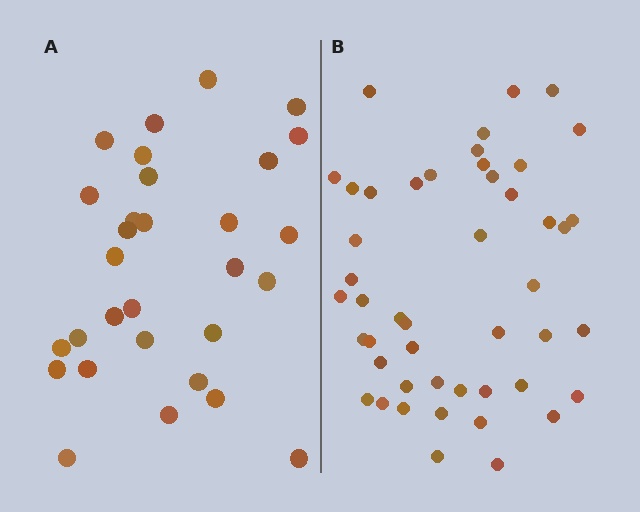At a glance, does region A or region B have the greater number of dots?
Region B (the right region) has more dots.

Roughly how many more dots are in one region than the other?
Region B has approximately 15 more dots than region A.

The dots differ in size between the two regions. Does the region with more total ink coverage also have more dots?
No. Region A has more total ink coverage because its dots are larger, but region B actually contains more individual dots. Total area can be misleading — the number of items is what matters here.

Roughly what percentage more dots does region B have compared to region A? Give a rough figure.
About 55% more.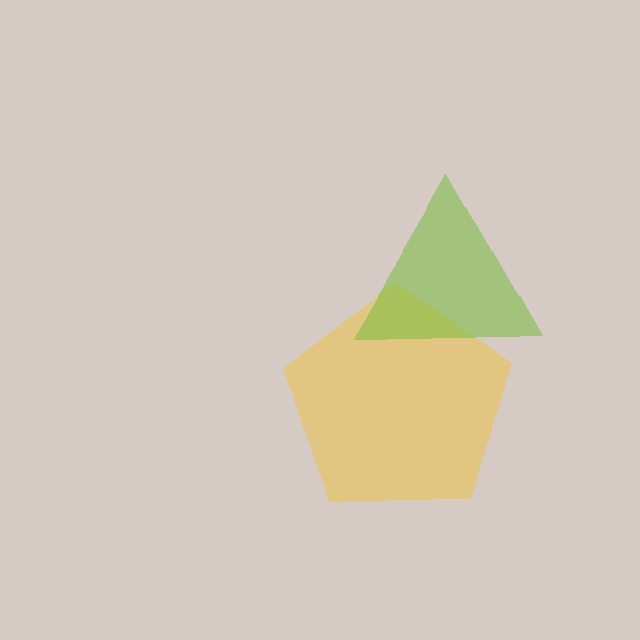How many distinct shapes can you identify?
There are 2 distinct shapes: a yellow pentagon, a lime triangle.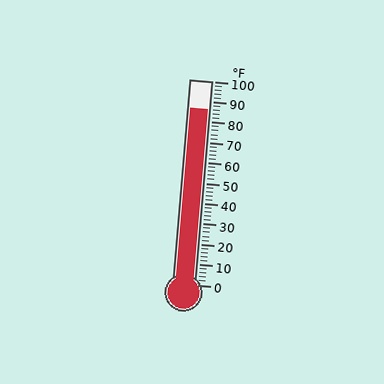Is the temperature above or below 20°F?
The temperature is above 20°F.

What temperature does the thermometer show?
The thermometer shows approximately 86°F.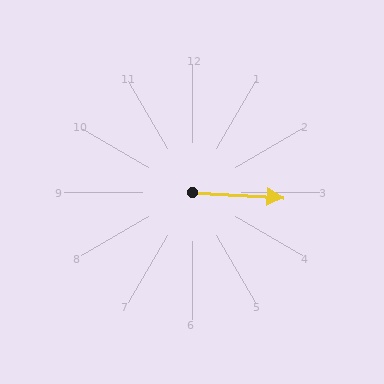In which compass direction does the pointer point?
East.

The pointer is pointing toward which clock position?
Roughly 3 o'clock.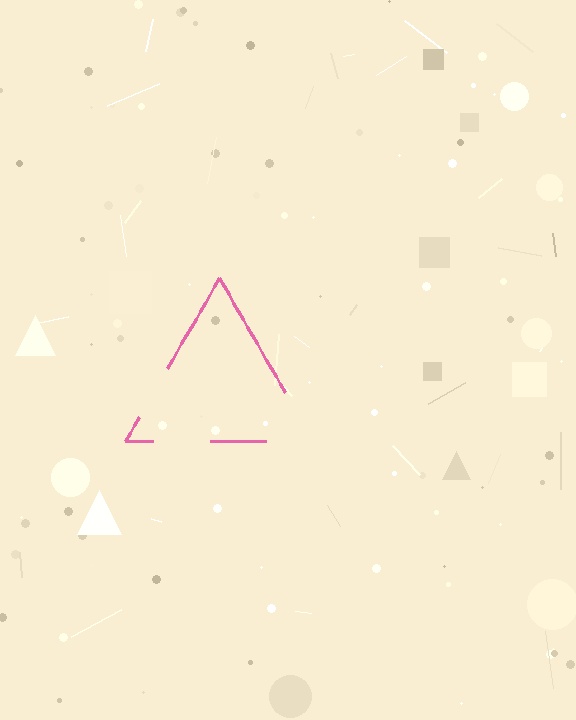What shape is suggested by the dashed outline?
The dashed outline suggests a triangle.